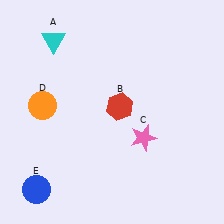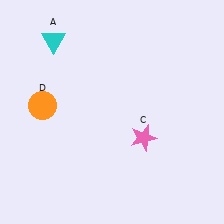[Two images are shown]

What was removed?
The blue circle (E), the red hexagon (B) were removed in Image 2.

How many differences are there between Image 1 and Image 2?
There are 2 differences between the two images.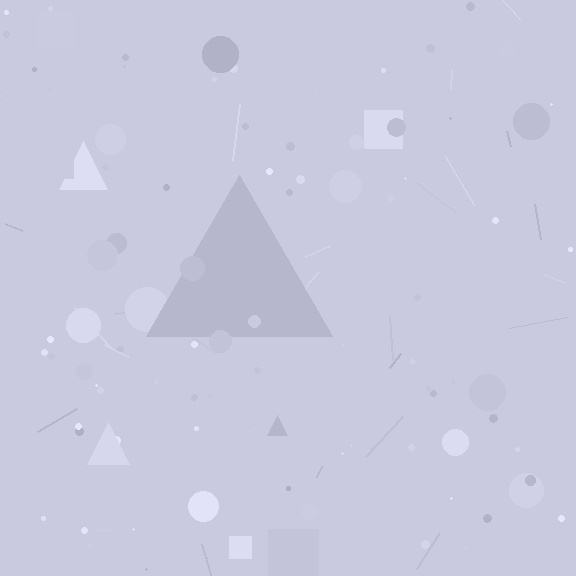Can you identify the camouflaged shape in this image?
The camouflaged shape is a triangle.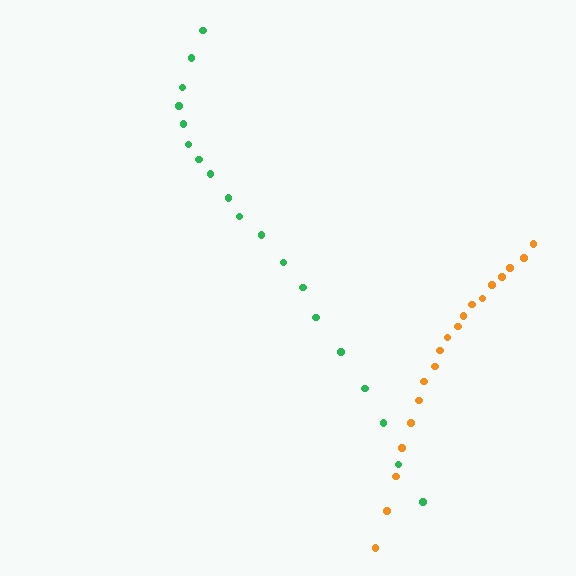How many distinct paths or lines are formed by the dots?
There are 2 distinct paths.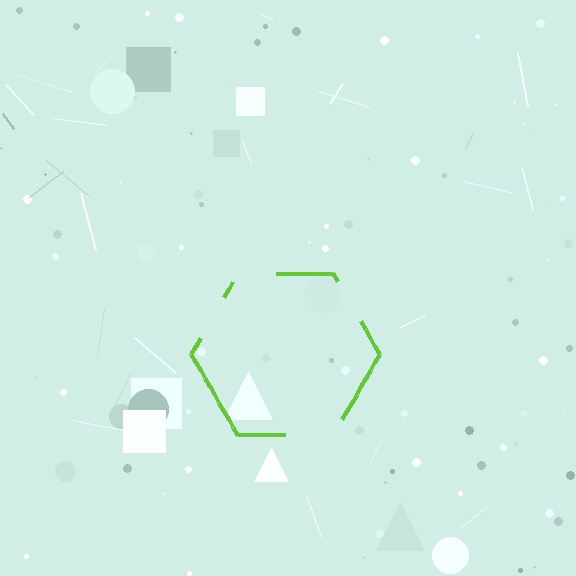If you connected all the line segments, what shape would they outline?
They would outline a hexagon.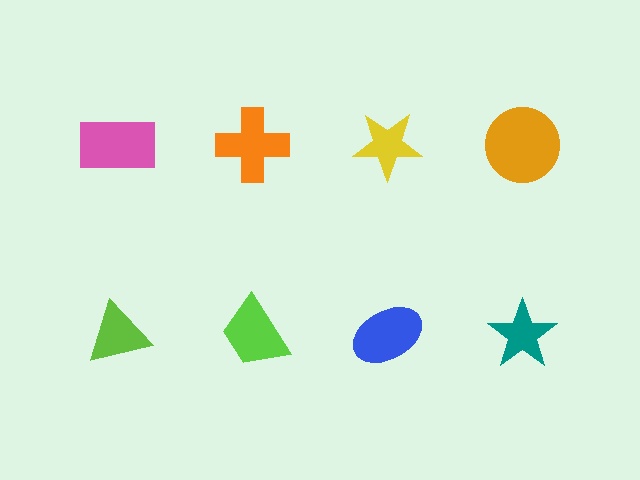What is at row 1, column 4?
An orange circle.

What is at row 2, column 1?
A lime triangle.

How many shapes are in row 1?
4 shapes.